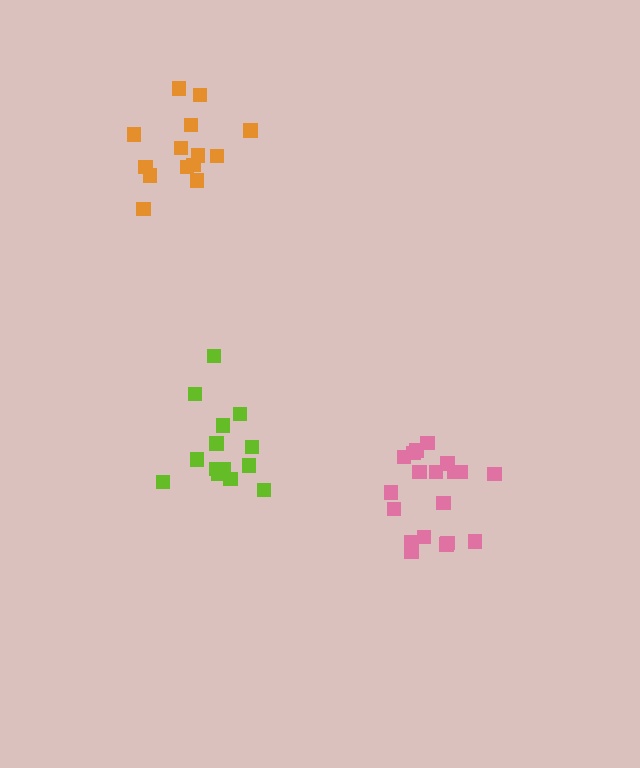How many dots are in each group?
Group 1: 14 dots, Group 2: 14 dots, Group 3: 19 dots (47 total).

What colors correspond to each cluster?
The clusters are colored: orange, lime, pink.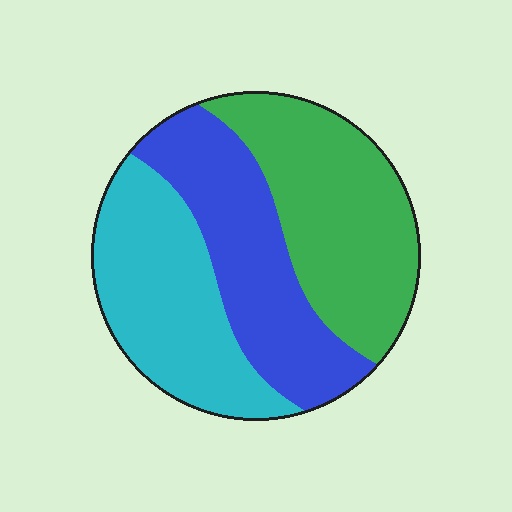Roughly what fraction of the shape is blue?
Blue takes up about one third (1/3) of the shape.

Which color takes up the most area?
Green, at roughly 35%.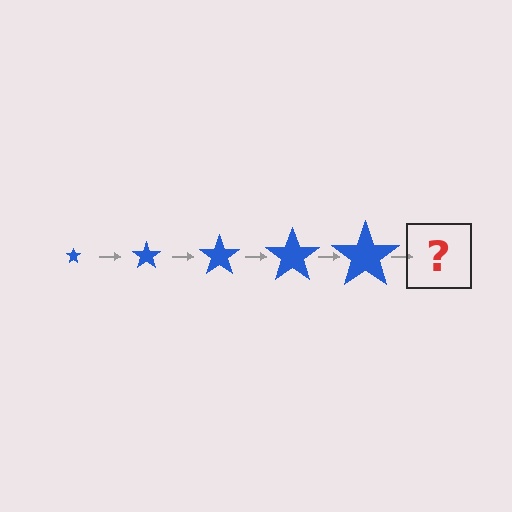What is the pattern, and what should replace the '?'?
The pattern is that the star gets progressively larger each step. The '?' should be a blue star, larger than the previous one.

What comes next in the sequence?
The next element should be a blue star, larger than the previous one.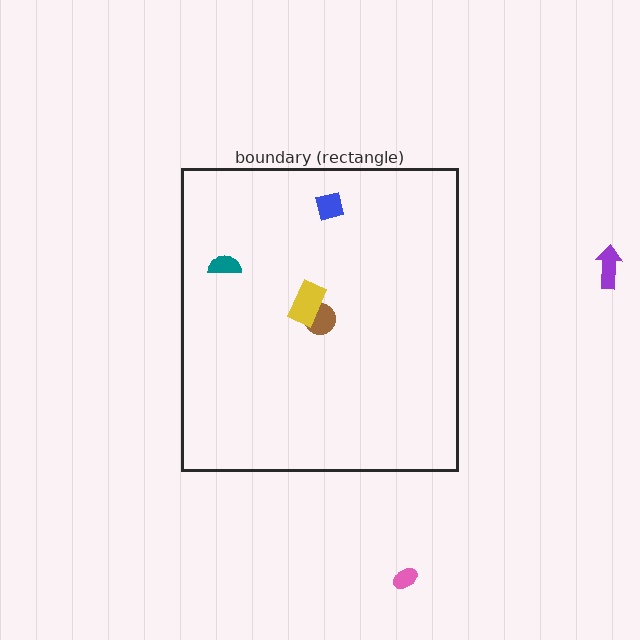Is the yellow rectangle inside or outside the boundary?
Inside.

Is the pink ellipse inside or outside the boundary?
Outside.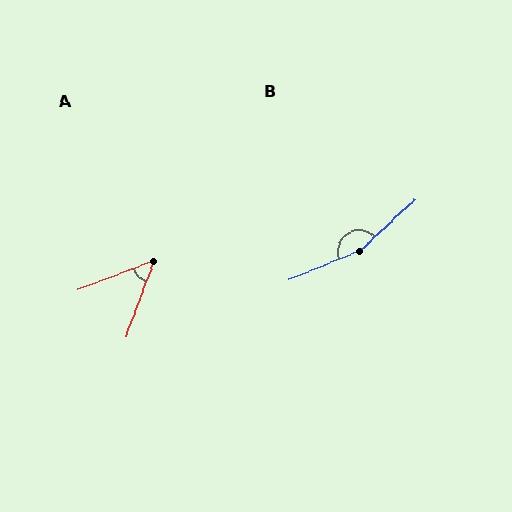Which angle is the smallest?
A, at approximately 49 degrees.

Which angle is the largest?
B, at approximately 159 degrees.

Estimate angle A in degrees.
Approximately 49 degrees.